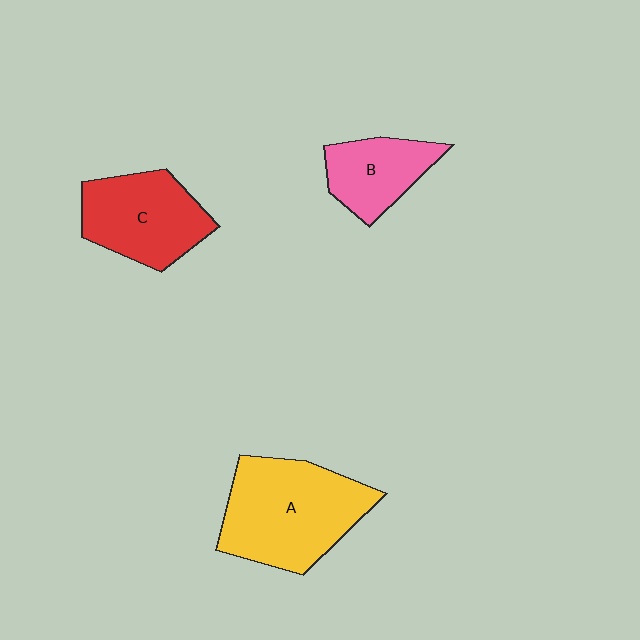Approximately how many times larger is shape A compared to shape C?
Approximately 1.4 times.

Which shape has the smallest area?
Shape B (pink).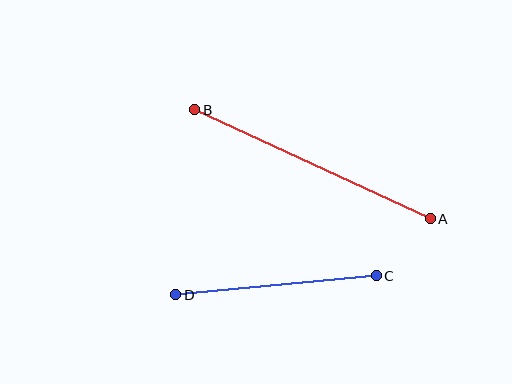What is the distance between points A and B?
The distance is approximately 260 pixels.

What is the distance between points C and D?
The distance is approximately 201 pixels.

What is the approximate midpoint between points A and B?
The midpoint is at approximately (312, 164) pixels.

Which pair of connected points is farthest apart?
Points A and B are farthest apart.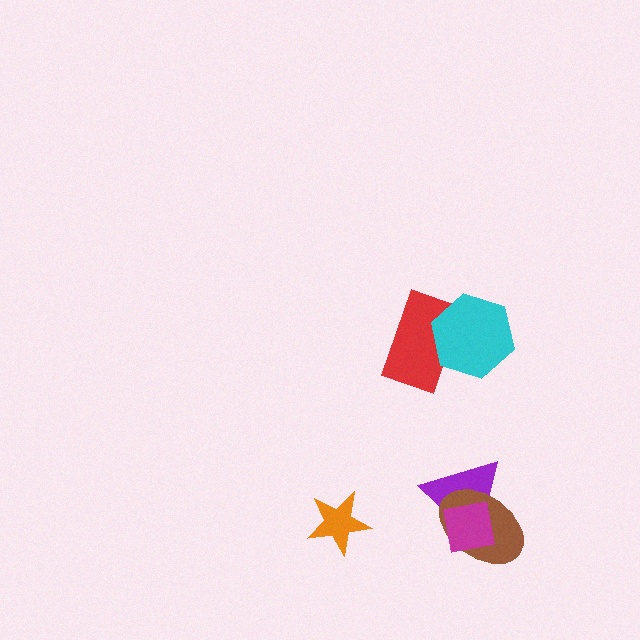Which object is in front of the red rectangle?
The cyan hexagon is in front of the red rectangle.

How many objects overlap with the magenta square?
2 objects overlap with the magenta square.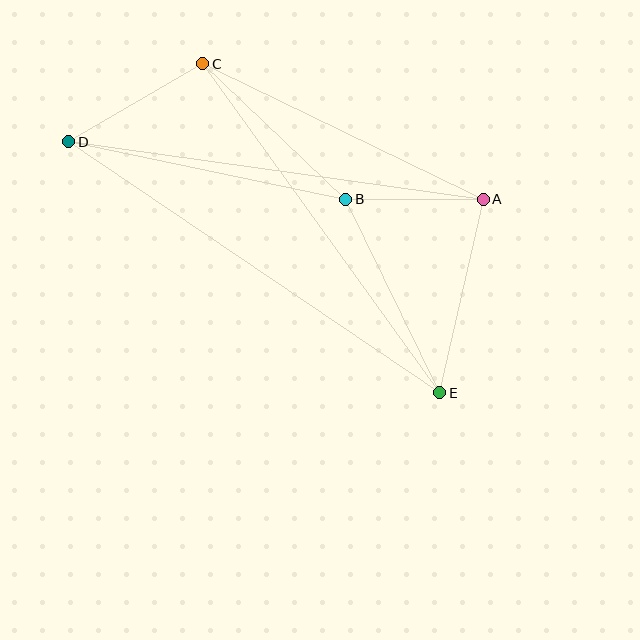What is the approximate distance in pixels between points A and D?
The distance between A and D is approximately 419 pixels.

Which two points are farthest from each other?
Points D and E are farthest from each other.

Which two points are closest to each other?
Points A and B are closest to each other.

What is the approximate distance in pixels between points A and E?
The distance between A and E is approximately 198 pixels.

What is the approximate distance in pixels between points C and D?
The distance between C and D is approximately 155 pixels.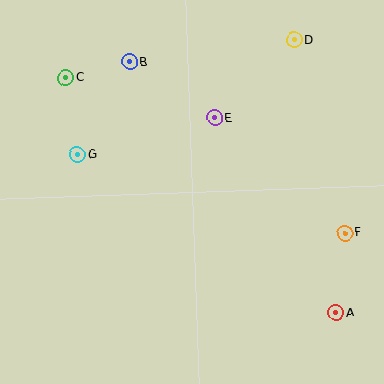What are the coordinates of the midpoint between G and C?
The midpoint between G and C is at (71, 116).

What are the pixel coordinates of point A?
Point A is at (336, 313).